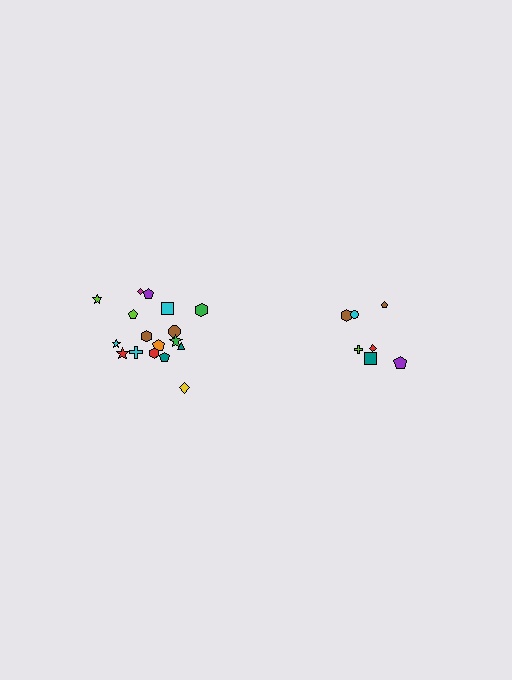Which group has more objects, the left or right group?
The left group.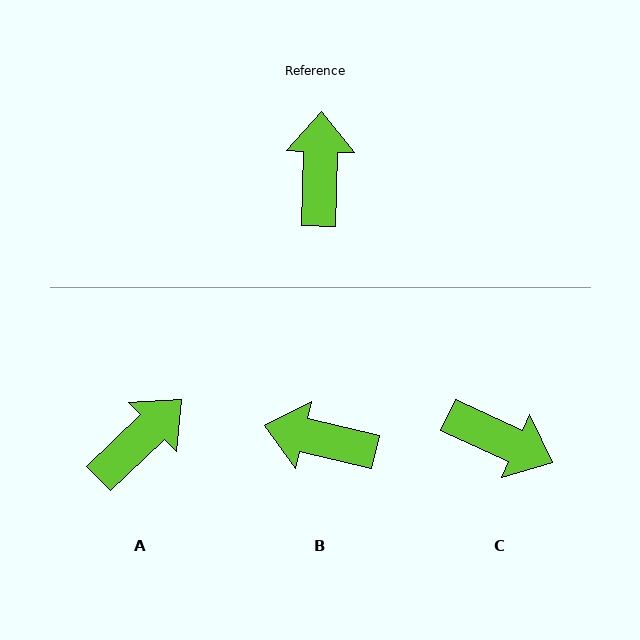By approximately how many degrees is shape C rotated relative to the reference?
Approximately 113 degrees clockwise.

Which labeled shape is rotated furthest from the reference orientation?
C, about 113 degrees away.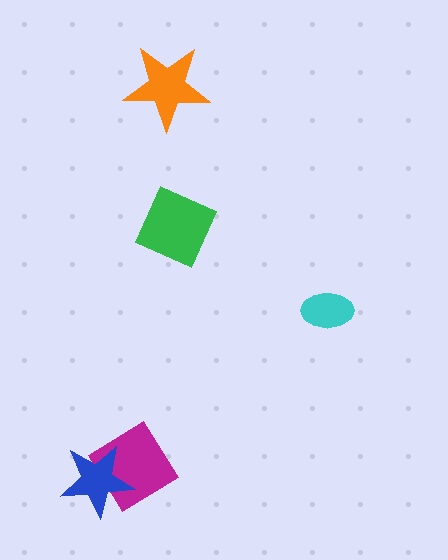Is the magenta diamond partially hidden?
Yes, it is partially covered by another shape.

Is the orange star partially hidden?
No, no other shape covers it.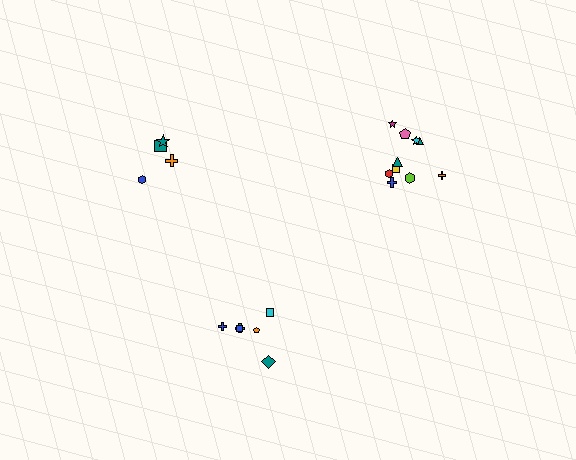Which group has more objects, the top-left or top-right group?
The top-right group.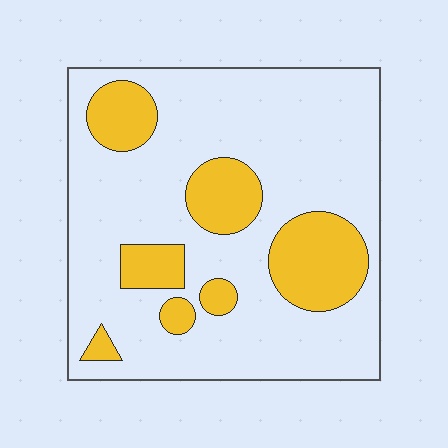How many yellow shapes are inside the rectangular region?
7.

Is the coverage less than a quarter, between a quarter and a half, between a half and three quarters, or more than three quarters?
Less than a quarter.